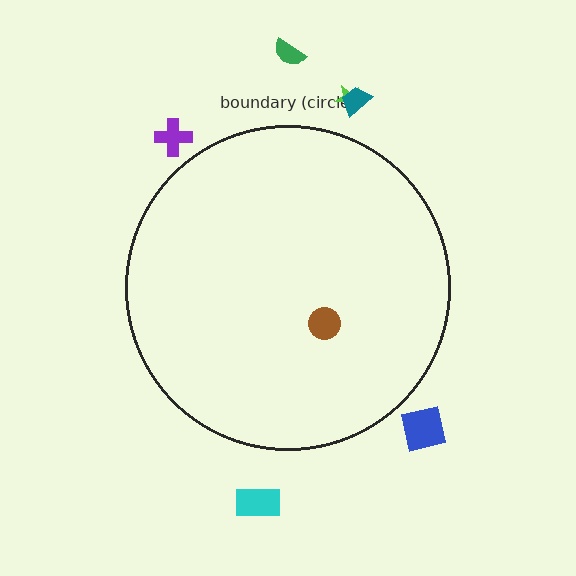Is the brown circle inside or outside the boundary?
Inside.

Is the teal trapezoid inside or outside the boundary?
Outside.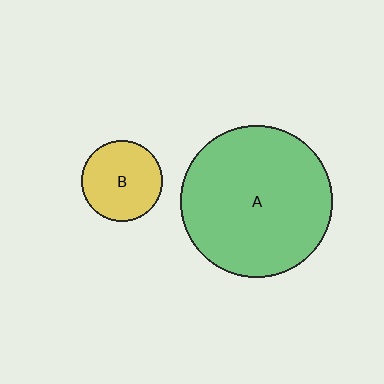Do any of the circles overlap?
No, none of the circles overlap.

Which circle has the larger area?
Circle A (green).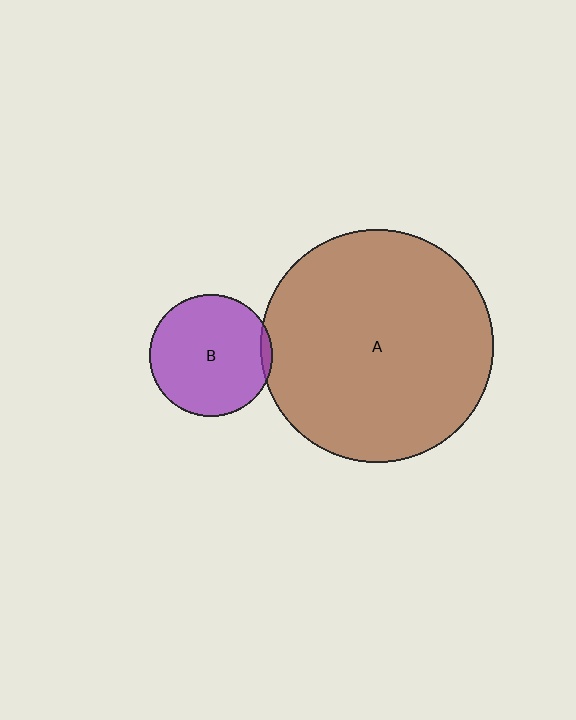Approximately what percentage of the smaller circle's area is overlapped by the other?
Approximately 5%.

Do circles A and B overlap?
Yes.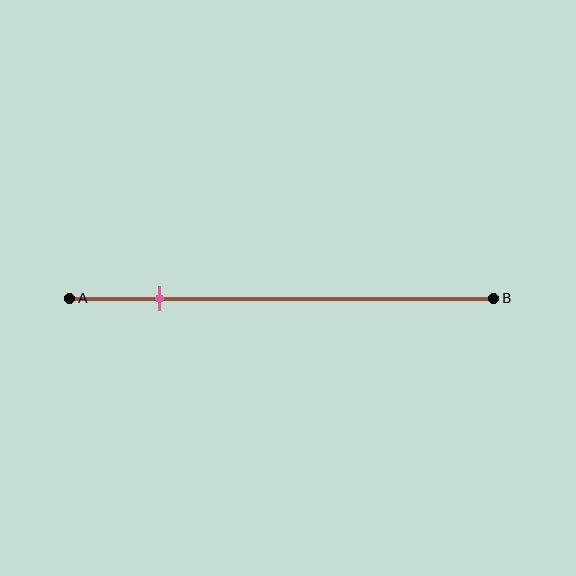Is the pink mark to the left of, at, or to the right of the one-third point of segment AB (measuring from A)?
The pink mark is to the left of the one-third point of segment AB.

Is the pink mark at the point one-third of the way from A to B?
No, the mark is at about 20% from A, not at the 33% one-third point.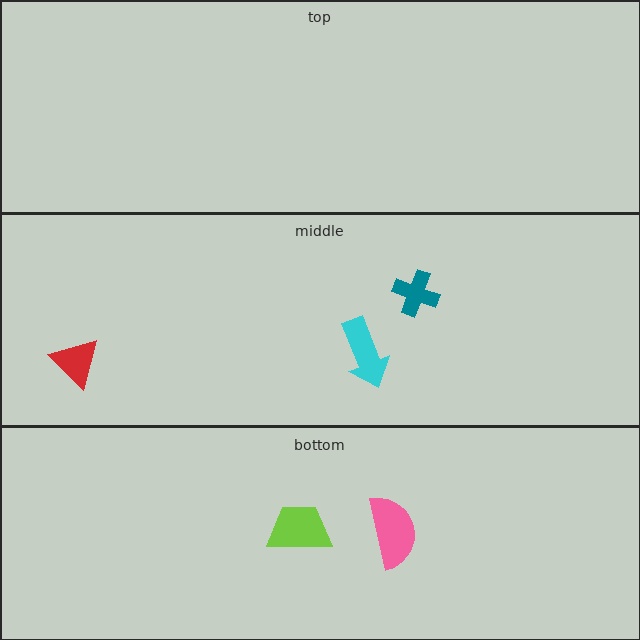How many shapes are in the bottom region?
2.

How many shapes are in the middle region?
3.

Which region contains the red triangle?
The middle region.